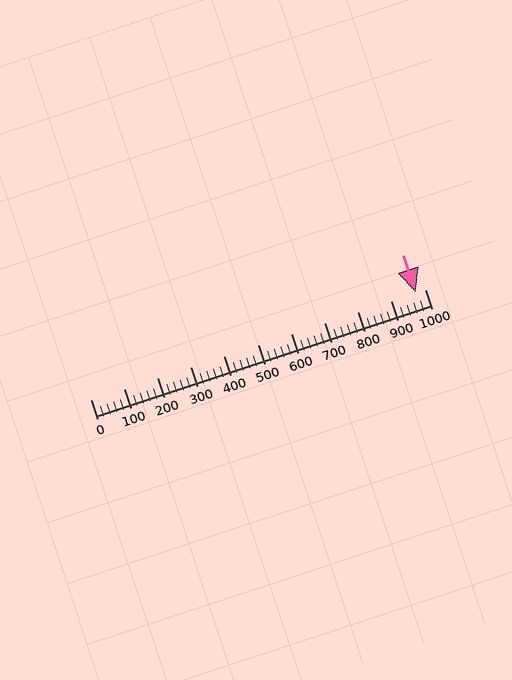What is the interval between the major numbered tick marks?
The major tick marks are spaced 100 units apart.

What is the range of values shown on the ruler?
The ruler shows values from 0 to 1000.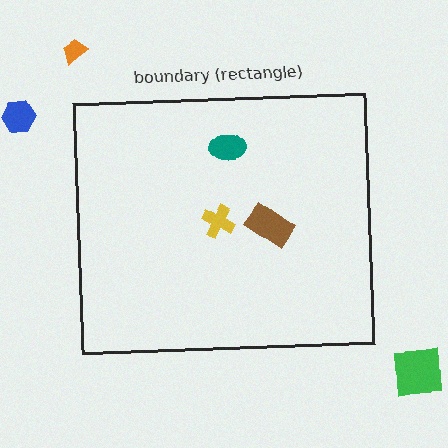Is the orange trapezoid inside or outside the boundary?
Outside.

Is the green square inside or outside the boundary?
Outside.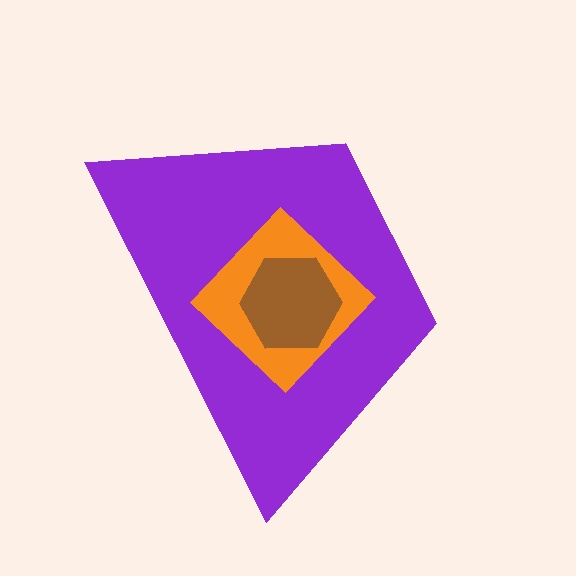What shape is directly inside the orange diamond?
The brown hexagon.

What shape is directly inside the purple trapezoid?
The orange diamond.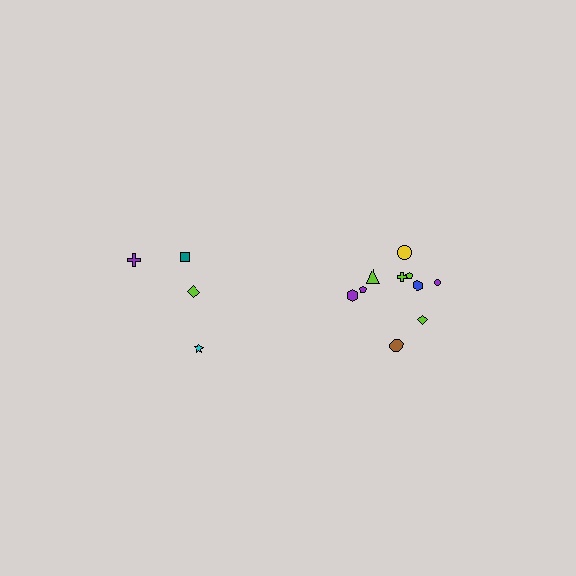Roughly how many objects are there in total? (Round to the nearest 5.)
Roughly 15 objects in total.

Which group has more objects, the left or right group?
The right group.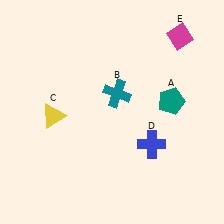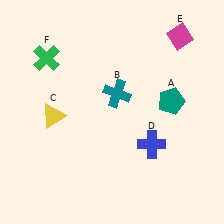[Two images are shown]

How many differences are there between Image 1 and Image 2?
There is 1 difference between the two images.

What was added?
A green cross (F) was added in Image 2.